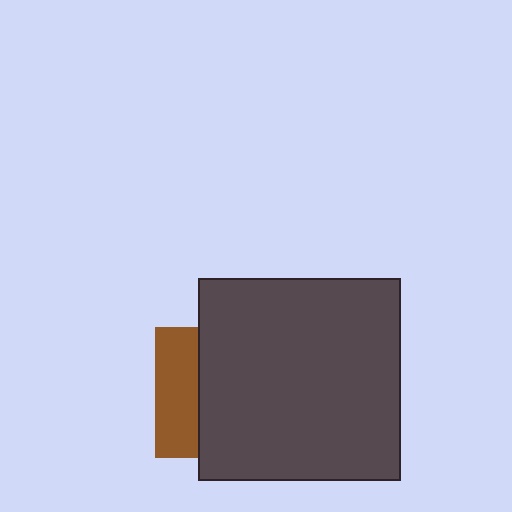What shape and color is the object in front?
The object in front is a dark gray square.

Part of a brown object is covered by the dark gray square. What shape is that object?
It is a square.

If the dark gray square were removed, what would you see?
You would see the complete brown square.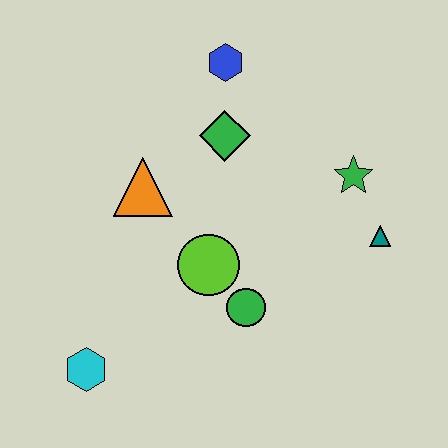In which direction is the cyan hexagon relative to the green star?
The cyan hexagon is to the left of the green star.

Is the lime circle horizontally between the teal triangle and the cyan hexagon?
Yes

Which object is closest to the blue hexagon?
The green diamond is closest to the blue hexagon.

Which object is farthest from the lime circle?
The blue hexagon is farthest from the lime circle.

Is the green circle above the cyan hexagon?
Yes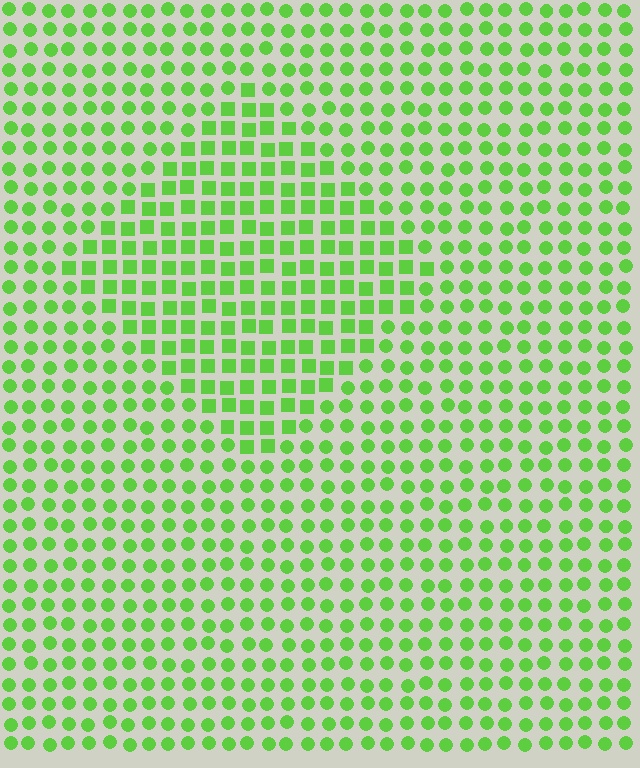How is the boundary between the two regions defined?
The boundary is defined by a change in element shape: squares inside vs. circles outside. All elements share the same color and spacing.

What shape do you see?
I see a diamond.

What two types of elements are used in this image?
The image uses squares inside the diamond region and circles outside it.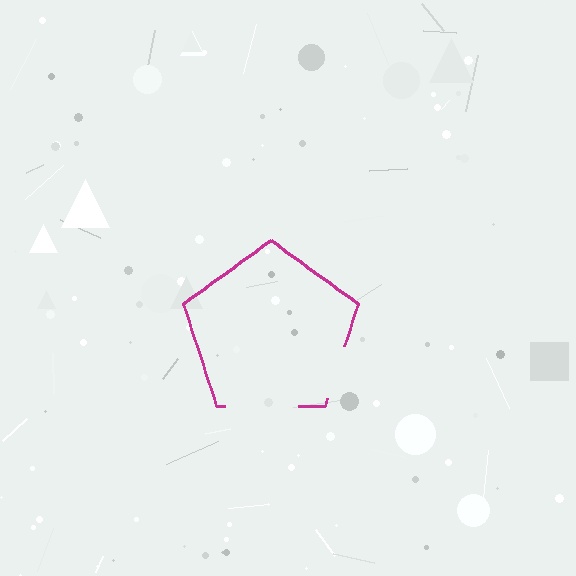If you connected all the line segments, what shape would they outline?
They would outline a pentagon.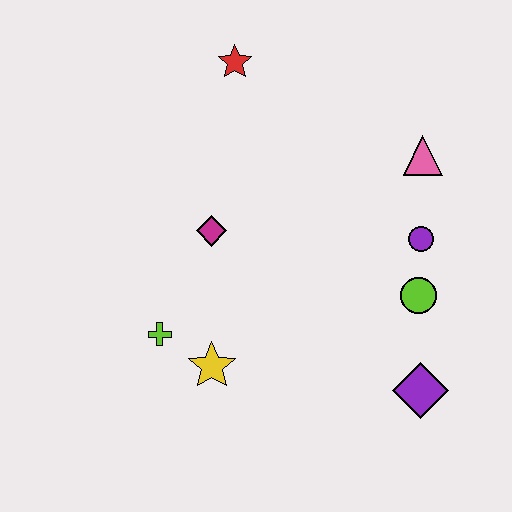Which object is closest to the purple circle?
The lime circle is closest to the purple circle.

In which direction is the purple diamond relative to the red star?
The purple diamond is below the red star.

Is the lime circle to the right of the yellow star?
Yes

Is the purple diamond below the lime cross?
Yes